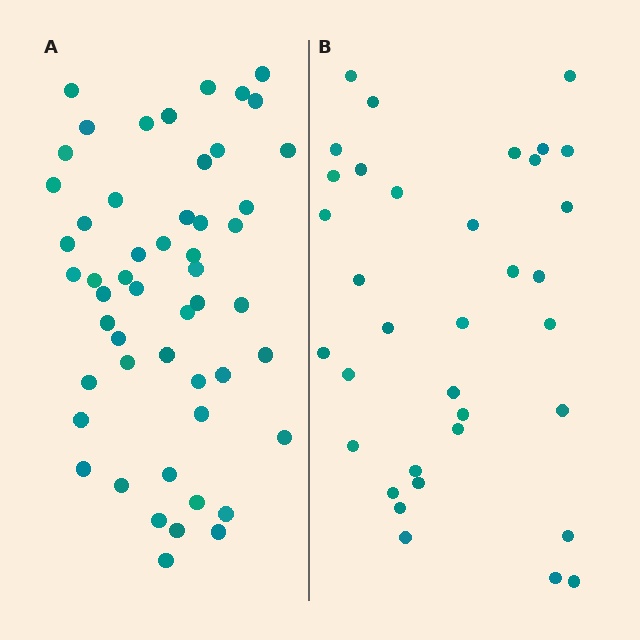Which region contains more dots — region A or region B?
Region A (the left region) has more dots.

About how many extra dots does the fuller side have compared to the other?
Region A has approximately 15 more dots than region B.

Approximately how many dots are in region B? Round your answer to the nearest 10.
About 40 dots. (The exact count is 35, which rounds to 40.)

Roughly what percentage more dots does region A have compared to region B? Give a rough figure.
About 50% more.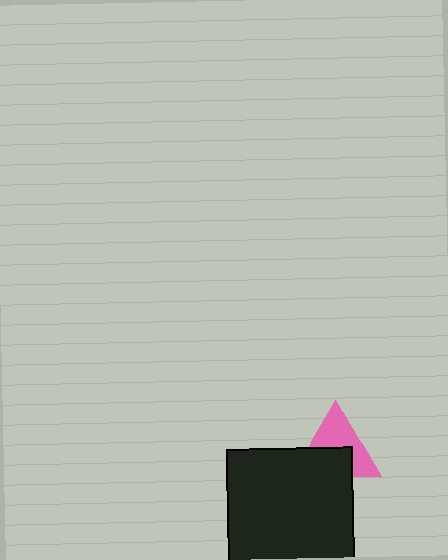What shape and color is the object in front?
The object in front is a black square.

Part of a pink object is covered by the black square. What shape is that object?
It is a triangle.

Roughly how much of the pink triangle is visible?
About half of it is visible (roughly 55%).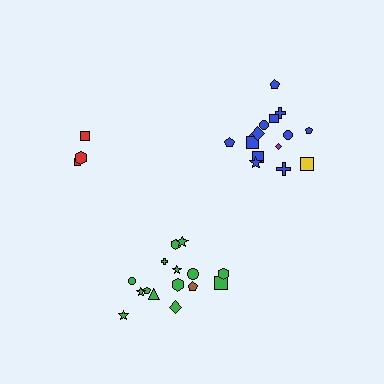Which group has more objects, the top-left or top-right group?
The top-right group.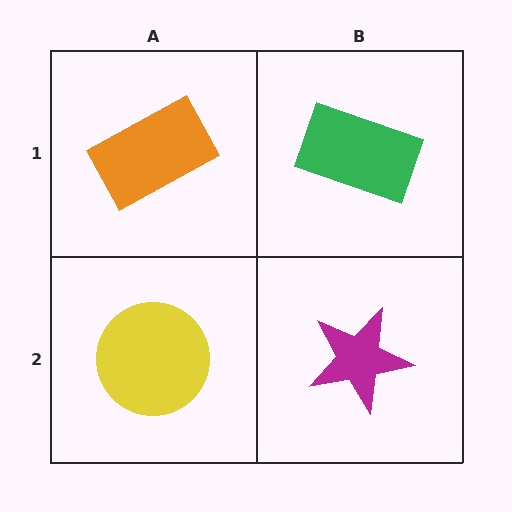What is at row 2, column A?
A yellow circle.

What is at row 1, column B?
A green rectangle.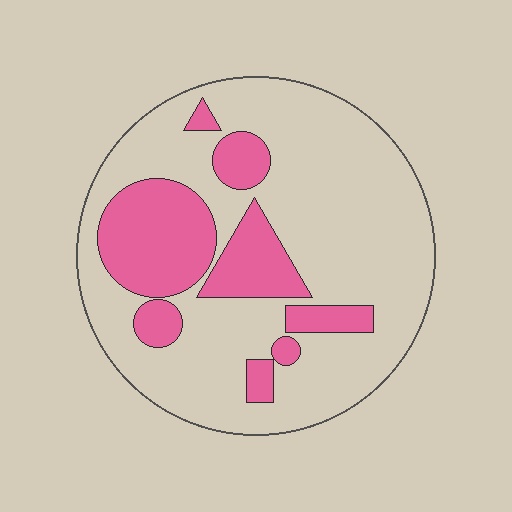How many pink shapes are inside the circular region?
8.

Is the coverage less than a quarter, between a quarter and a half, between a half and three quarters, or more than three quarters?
Between a quarter and a half.